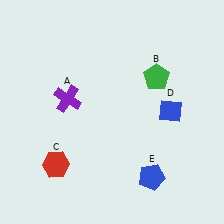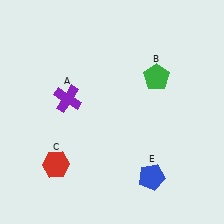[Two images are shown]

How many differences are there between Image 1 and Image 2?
There is 1 difference between the two images.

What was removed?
The blue diamond (D) was removed in Image 2.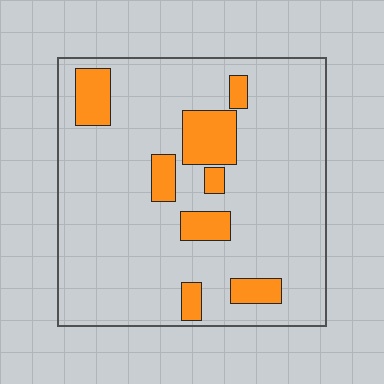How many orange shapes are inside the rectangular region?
8.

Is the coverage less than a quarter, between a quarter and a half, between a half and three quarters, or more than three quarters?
Less than a quarter.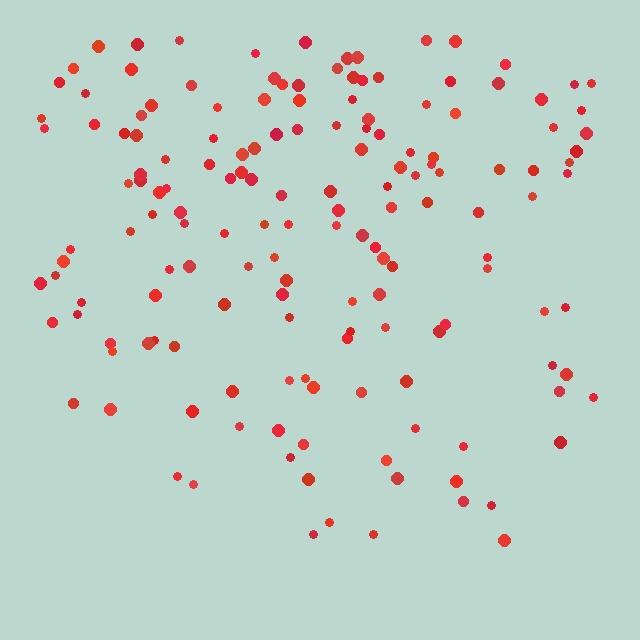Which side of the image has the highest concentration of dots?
The top.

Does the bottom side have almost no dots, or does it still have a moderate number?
Still a moderate number, just noticeably fewer than the top.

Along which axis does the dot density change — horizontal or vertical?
Vertical.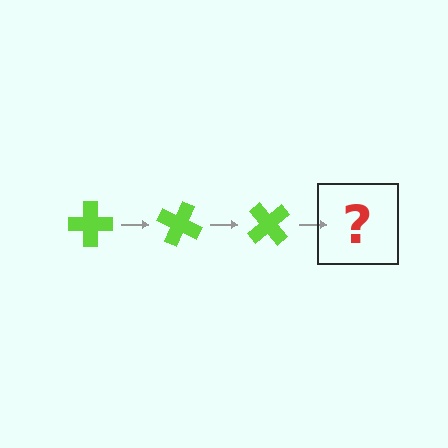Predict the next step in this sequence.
The next step is a lime cross rotated 75 degrees.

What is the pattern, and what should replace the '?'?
The pattern is that the cross rotates 25 degrees each step. The '?' should be a lime cross rotated 75 degrees.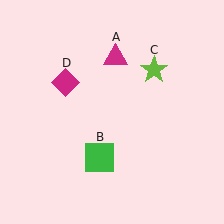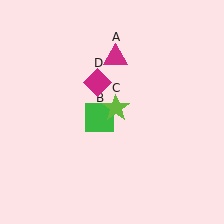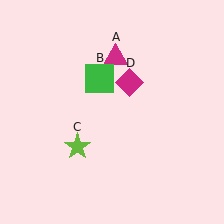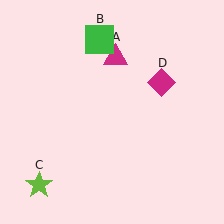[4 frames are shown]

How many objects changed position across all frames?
3 objects changed position: green square (object B), lime star (object C), magenta diamond (object D).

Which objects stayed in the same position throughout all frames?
Magenta triangle (object A) remained stationary.